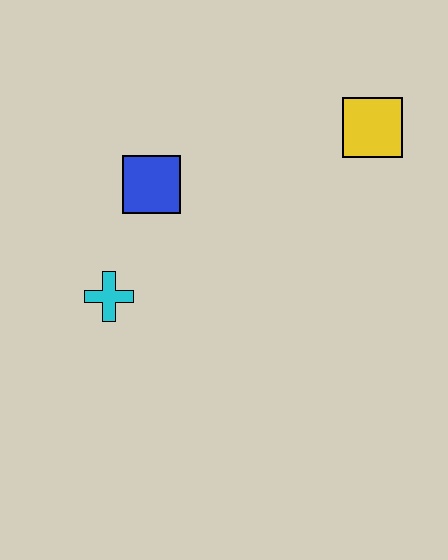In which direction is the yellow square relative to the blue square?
The yellow square is to the right of the blue square.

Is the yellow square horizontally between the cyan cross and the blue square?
No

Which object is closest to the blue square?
The cyan cross is closest to the blue square.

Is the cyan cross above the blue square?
No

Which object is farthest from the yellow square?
The cyan cross is farthest from the yellow square.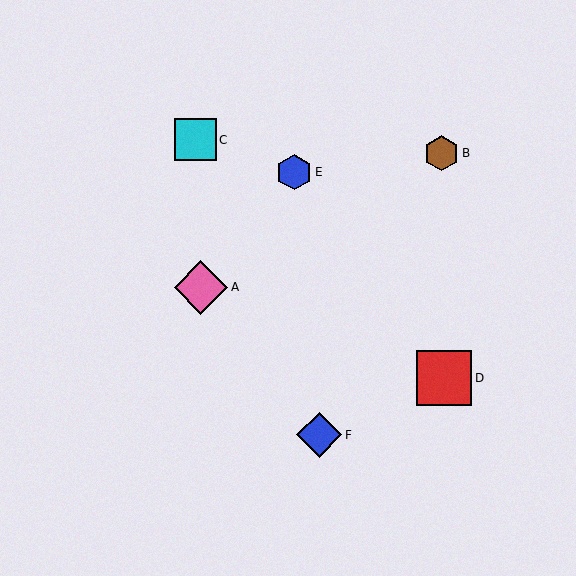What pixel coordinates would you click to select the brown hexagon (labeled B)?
Click at (441, 153) to select the brown hexagon B.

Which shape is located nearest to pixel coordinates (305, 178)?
The blue hexagon (labeled E) at (294, 172) is nearest to that location.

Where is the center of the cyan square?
The center of the cyan square is at (195, 140).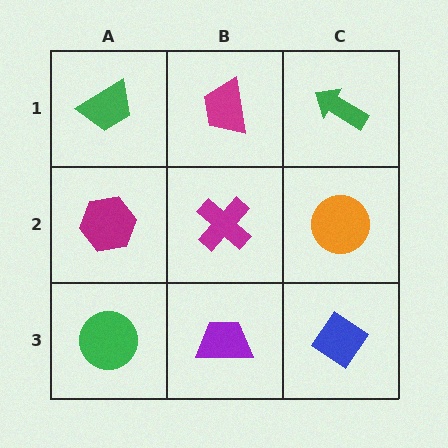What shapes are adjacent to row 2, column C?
A green arrow (row 1, column C), a blue diamond (row 3, column C), a magenta cross (row 2, column B).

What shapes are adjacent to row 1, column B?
A magenta cross (row 2, column B), a green trapezoid (row 1, column A), a green arrow (row 1, column C).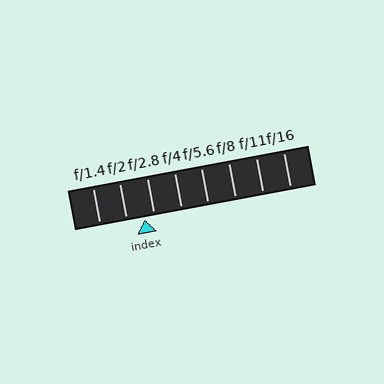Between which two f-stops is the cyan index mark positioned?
The index mark is between f/2 and f/2.8.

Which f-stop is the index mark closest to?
The index mark is closest to f/2.8.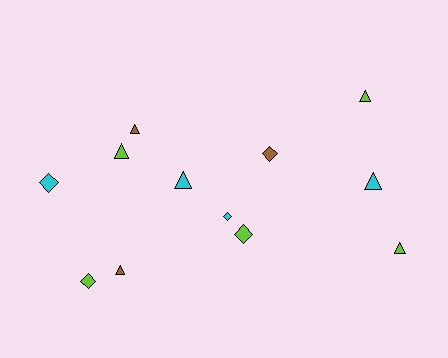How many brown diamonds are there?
There is 1 brown diamond.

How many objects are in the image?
There are 12 objects.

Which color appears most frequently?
Lime, with 5 objects.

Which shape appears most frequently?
Triangle, with 7 objects.